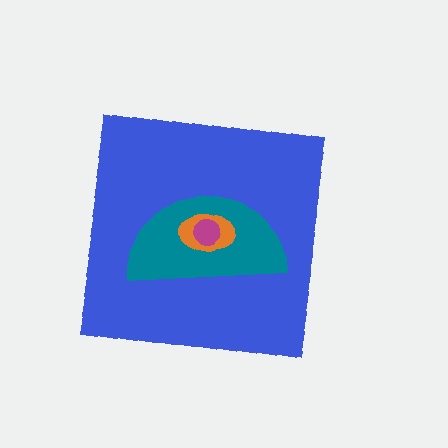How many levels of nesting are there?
4.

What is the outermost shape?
The blue square.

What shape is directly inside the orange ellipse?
The magenta circle.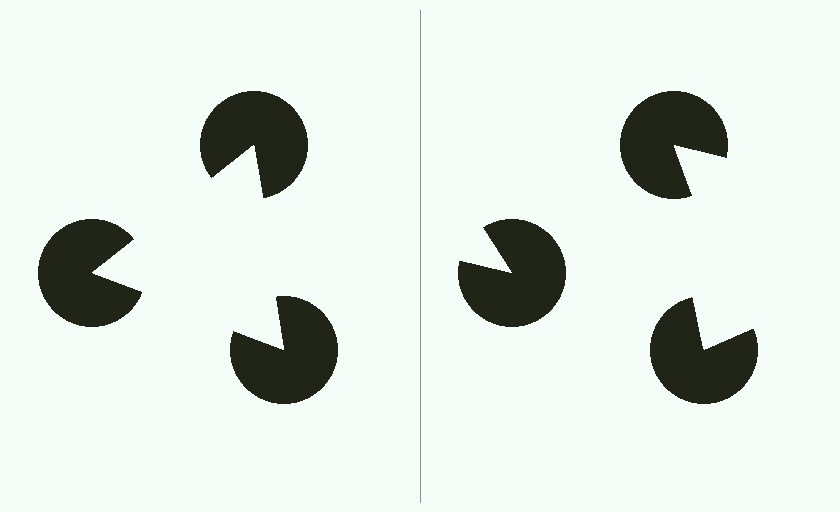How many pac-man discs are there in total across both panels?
6 — 3 on each side.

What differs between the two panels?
The pac-man discs are positioned identically on both sides; only the wedge orientations differ. On the left they align to a triangle; on the right they are misaligned.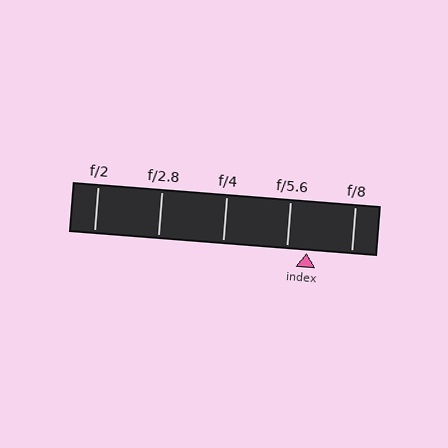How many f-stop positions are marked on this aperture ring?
There are 5 f-stop positions marked.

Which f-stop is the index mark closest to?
The index mark is closest to f/5.6.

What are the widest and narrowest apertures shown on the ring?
The widest aperture shown is f/2 and the narrowest is f/8.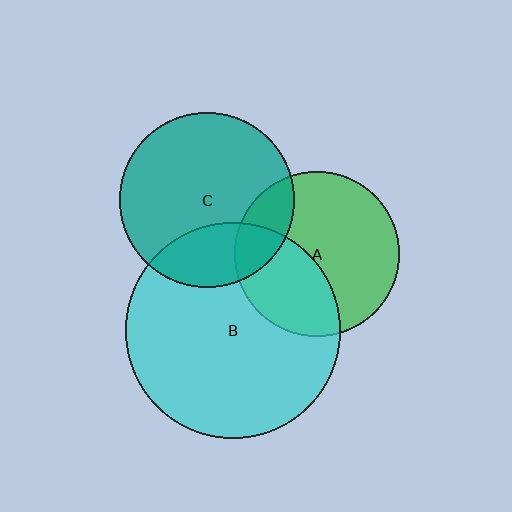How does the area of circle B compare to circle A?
Approximately 1.7 times.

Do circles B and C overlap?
Yes.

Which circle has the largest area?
Circle B (cyan).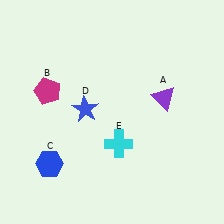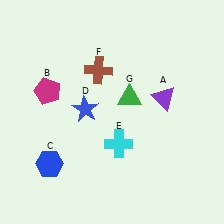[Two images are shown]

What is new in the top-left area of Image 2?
A brown cross (F) was added in the top-left area of Image 2.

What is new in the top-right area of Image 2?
A green triangle (G) was added in the top-right area of Image 2.